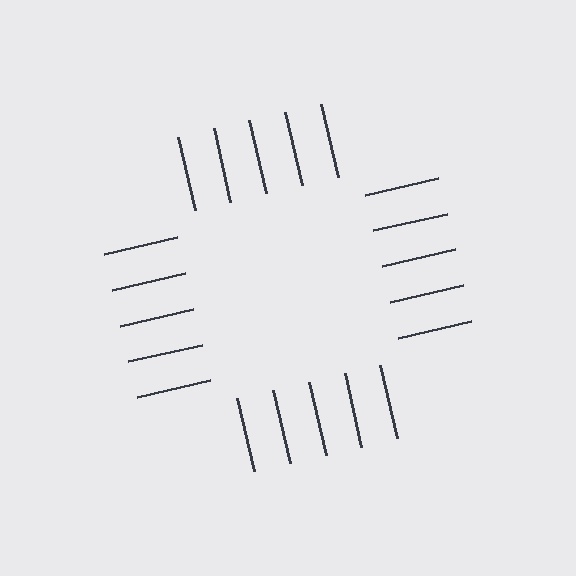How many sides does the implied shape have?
4 sides — the line-ends trace a square.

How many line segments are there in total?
20 — 5 along each of the 4 edges.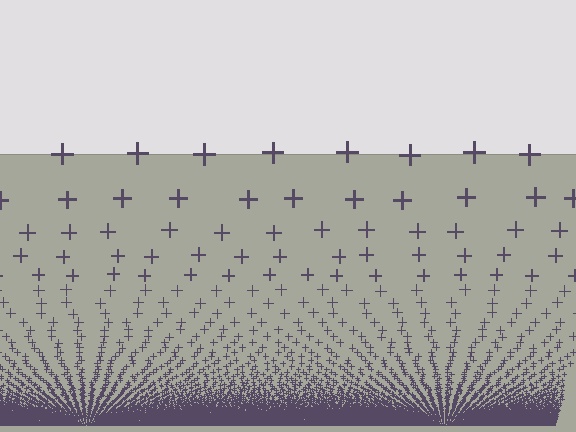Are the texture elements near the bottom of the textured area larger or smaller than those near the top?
Smaller. The gradient is inverted — elements near the bottom are smaller and denser.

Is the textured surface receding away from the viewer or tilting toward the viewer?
The surface appears to tilt toward the viewer. Texture elements get larger and sparser toward the top.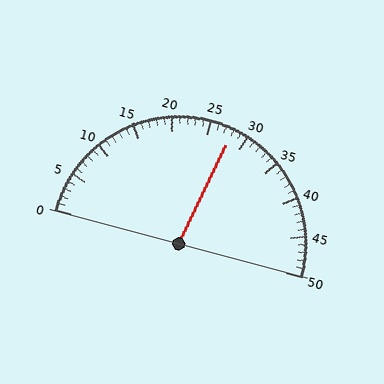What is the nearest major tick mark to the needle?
The nearest major tick mark is 30.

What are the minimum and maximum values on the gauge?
The gauge ranges from 0 to 50.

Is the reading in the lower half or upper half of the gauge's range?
The reading is in the upper half of the range (0 to 50).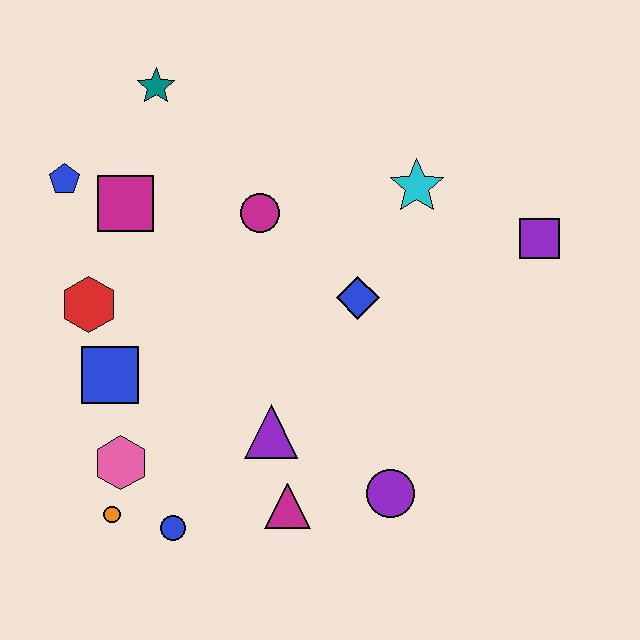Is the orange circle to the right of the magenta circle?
No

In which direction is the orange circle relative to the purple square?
The orange circle is to the left of the purple square.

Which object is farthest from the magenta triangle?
The teal star is farthest from the magenta triangle.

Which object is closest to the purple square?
The cyan star is closest to the purple square.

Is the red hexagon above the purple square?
No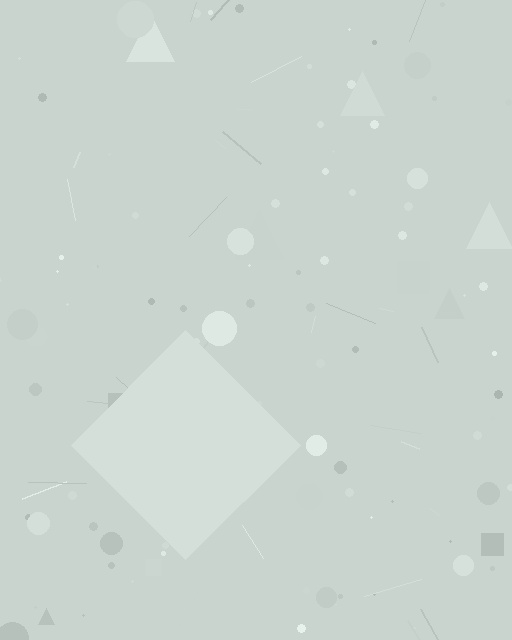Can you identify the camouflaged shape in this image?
The camouflaged shape is a diamond.